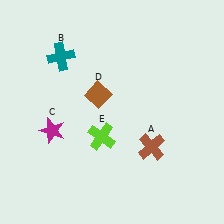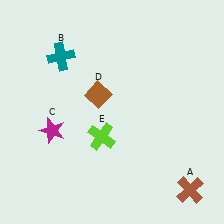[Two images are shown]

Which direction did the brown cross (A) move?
The brown cross (A) moved down.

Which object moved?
The brown cross (A) moved down.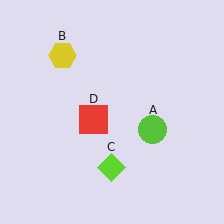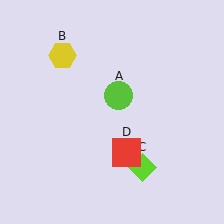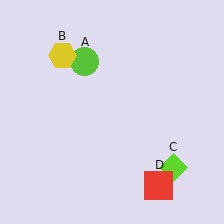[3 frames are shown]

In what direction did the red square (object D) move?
The red square (object D) moved down and to the right.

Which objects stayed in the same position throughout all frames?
Yellow hexagon (object B) remained stationary.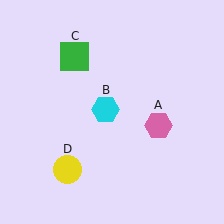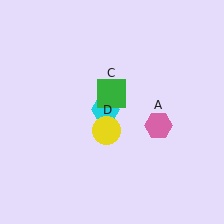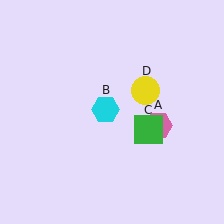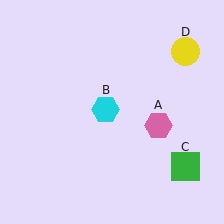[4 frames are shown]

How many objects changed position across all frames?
2 objects changed position: green square (object C), yellow circle (object D).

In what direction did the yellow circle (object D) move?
The yellow circle (object D) moved up and to the right.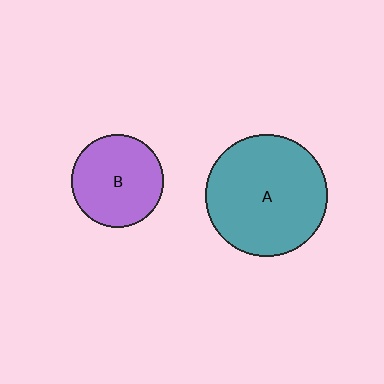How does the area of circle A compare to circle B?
Approximately 1.7 times.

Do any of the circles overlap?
No, none of the circles overlap.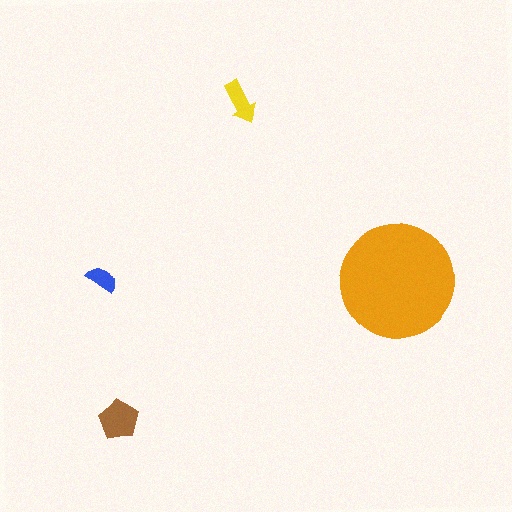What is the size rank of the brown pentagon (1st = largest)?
2nd.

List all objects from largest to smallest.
The orange circle, the brown pentagon, the yellow arrow, the blue semicircle.